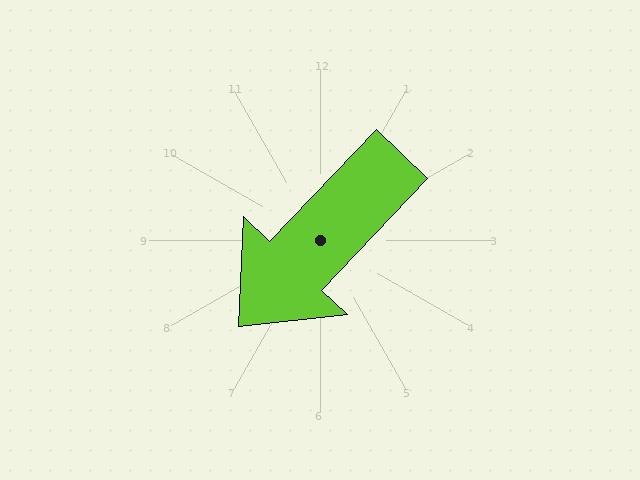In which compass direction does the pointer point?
Southwest.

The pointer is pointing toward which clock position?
Roughly 7 o'clock.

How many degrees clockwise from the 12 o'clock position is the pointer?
Approximately 224 degrees.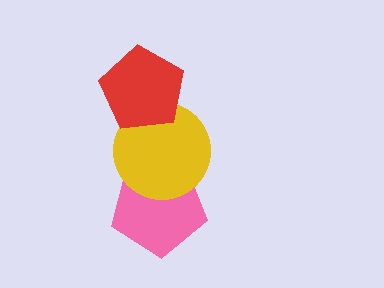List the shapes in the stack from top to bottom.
From top to bottom: the red pentagon, the yellow circle, the pink pentagon.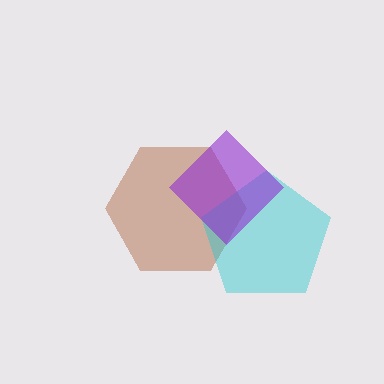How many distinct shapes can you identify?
There are 3 distinct shapes: a brown hexagon, a cyan pentagon, a purple diamond.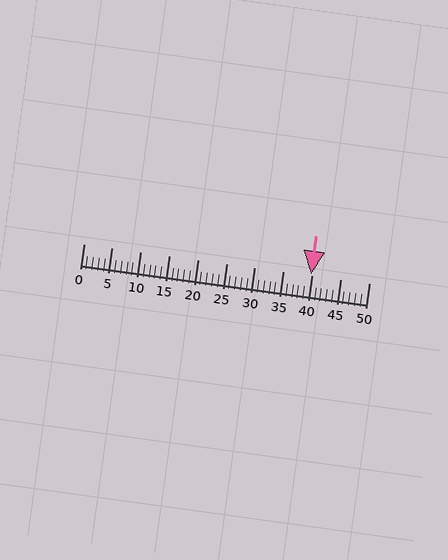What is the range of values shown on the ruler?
The ruler shows values from 0 to 50.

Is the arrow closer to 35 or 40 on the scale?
The arrow is closer to 40.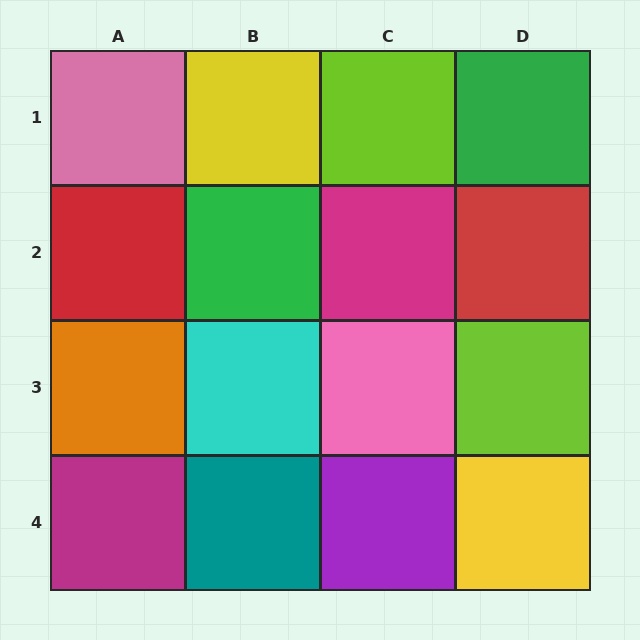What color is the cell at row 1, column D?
Green.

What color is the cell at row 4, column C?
Purple.